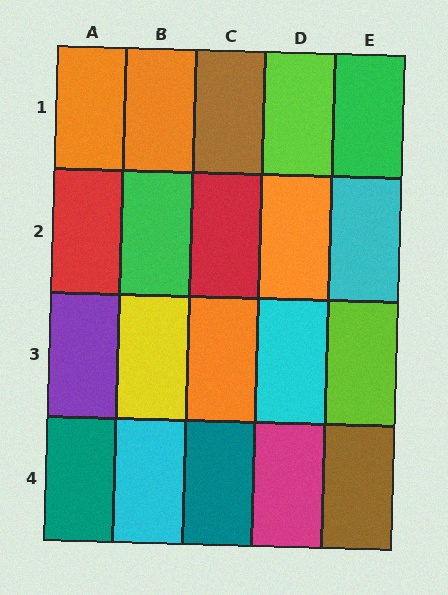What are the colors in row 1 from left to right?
Orange, orange, brown, lime, green.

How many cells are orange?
4 cells are orange.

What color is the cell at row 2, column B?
Green.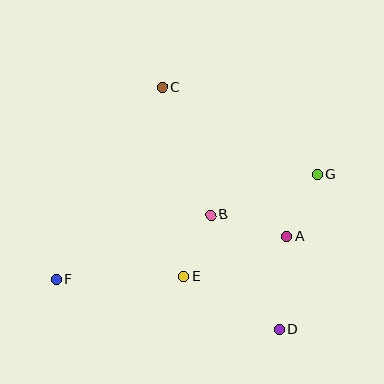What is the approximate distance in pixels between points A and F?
The distance between A and F is approximately 235 pixels.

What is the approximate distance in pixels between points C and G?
The distance between C and G is approximately 178 pixels.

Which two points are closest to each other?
Points B and E are closest to each other.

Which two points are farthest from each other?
Points F and G are farthest from each other.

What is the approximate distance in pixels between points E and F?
The distance between E and F is approximately 127 pixels.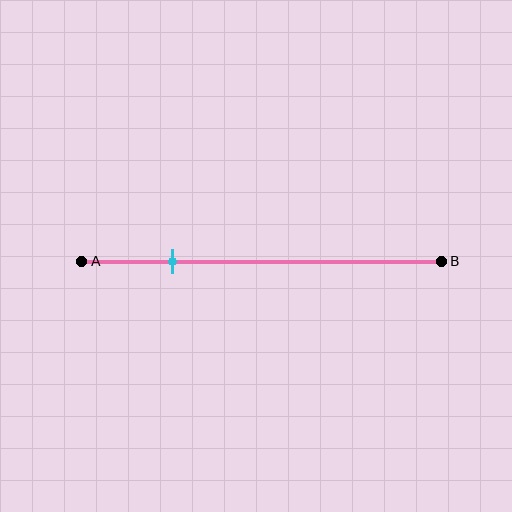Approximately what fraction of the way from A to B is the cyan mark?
The cyan mark is approximately 25% of the way from A to B.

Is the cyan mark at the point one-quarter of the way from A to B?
Yes, the mark is approximately at the one-quarter point.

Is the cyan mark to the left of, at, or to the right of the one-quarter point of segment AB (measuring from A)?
The cyan mark is approximately at the one-quarter point of segment AB.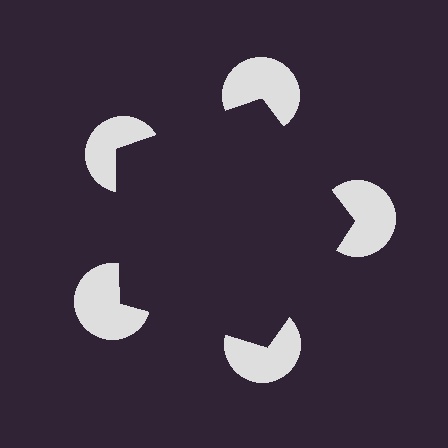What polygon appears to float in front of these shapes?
An illusory pentagon — its edges are inferred from the aligned wedge cuts in the pac-man discs, not physically drawn.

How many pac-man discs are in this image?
There are 5 — one at each vertex of the illusory pentagon.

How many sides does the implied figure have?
5 sides.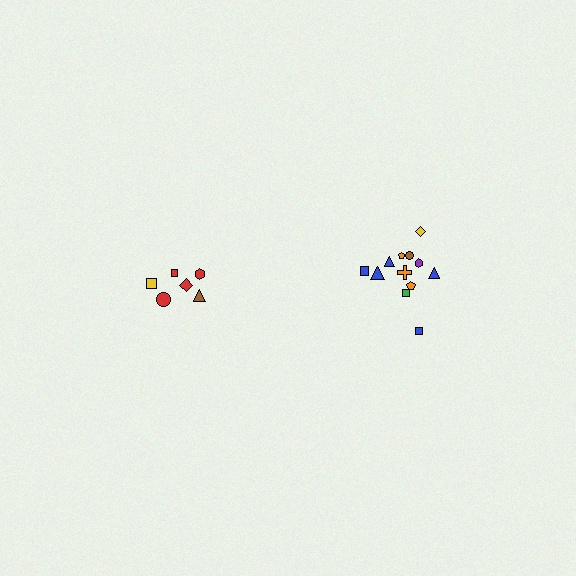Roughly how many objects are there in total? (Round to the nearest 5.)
Roughly 20 objects in total.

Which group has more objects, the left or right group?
The right group.